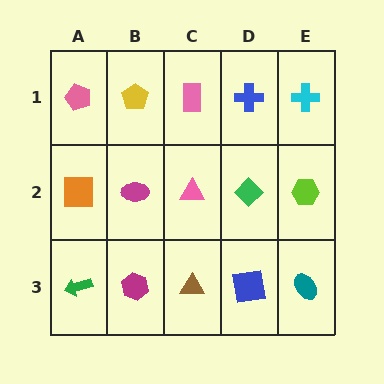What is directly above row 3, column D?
A green diamond.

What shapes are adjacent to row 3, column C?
A pink triangle (row 2, column C), a magenta hexagon (row 3, column B), a blue square (row 3, column D).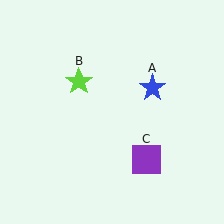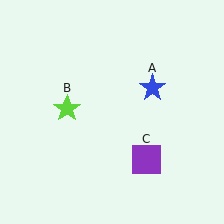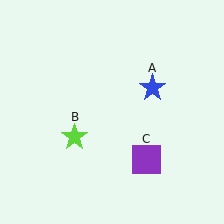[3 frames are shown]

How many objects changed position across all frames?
1 object changed position: lime star (object B).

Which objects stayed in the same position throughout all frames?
Blue star (object A) and purple square (object C) remained stationary.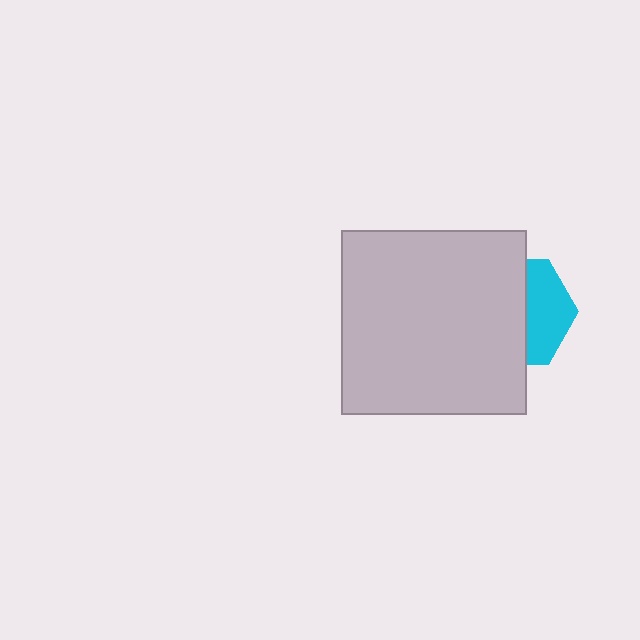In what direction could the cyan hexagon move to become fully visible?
The cyan hexagon could move right. That would shift it out from behind the light gray square entirely.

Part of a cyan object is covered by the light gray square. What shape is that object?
It is a hexagon.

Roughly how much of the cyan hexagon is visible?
A small part of it is visible (roughly 40%).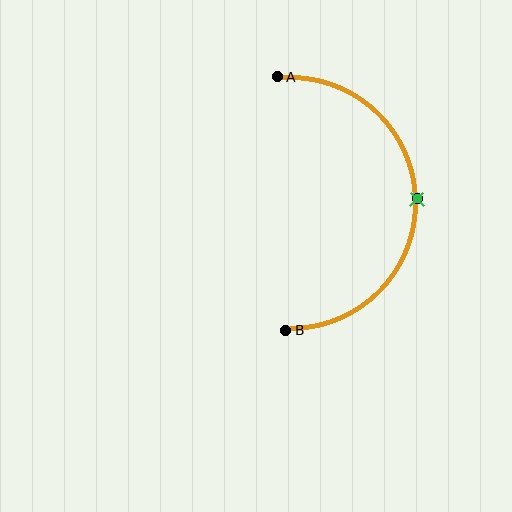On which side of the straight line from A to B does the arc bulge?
The arc bulges to the right of the straight line connecting A and B.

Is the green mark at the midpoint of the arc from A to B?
Yes. The green mark lies on the arc at equal arc-length from both A and B — it is the arc midpoint.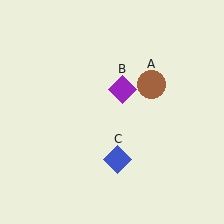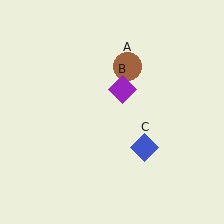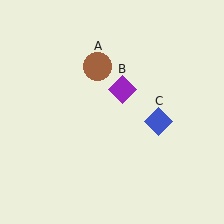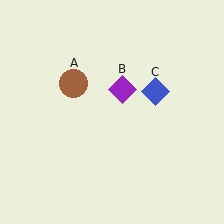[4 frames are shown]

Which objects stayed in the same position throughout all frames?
Purple diamond (object B) remained stationary.